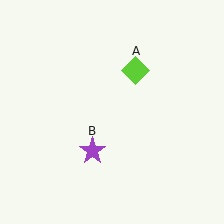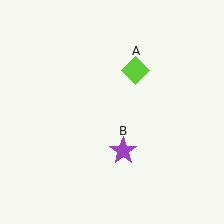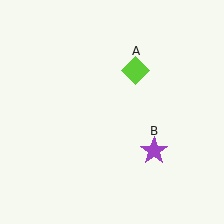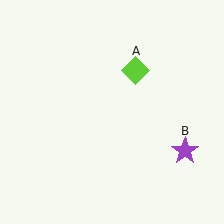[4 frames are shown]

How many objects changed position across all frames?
1 object changed position: purple star (object B).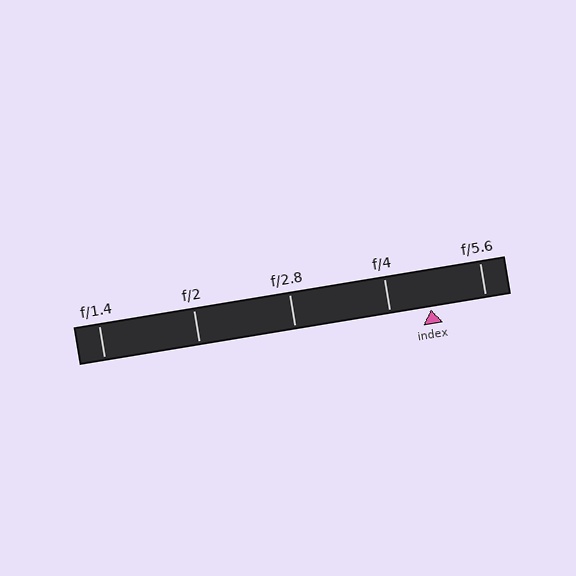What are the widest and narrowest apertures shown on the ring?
The widest aperture shown is f/1.4 and the narrowest is f/5.6.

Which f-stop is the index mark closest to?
The index mark is closest to f/4.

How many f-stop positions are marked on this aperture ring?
There are 5 f-stop positions marked.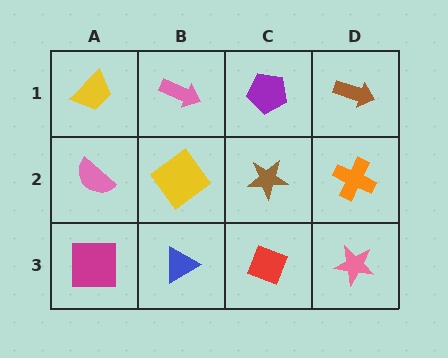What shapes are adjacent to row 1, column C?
A brown star (row 2, column C), a pink arrow (row 1, column B), a brown arrow (row 1, column D).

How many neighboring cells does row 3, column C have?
3.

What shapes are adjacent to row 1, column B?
A yellow diamond (row 2, column B), a yellow trapezoid (row 1, column A), a purple pentagon (row 1, column C).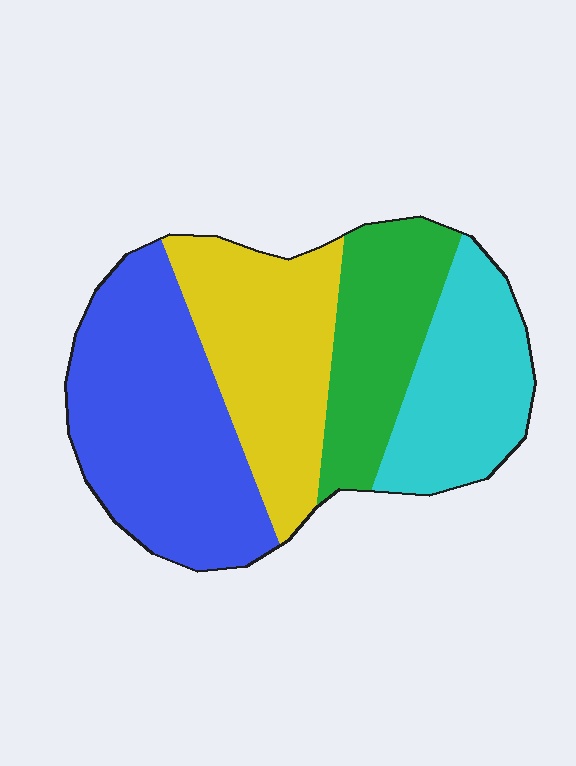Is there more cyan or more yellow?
Yellow.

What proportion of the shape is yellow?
Yellow covers around 25% of the shape.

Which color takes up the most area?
Blue, at roughly 35%.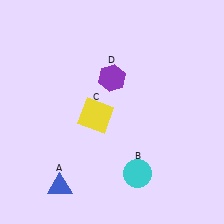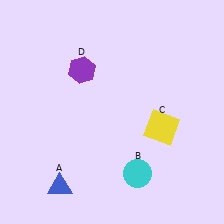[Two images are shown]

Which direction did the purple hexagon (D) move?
The purple hexagon (D) moved left.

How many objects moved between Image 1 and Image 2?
2 objects moved between the two images.